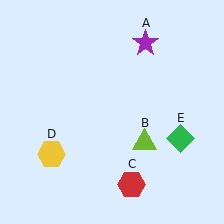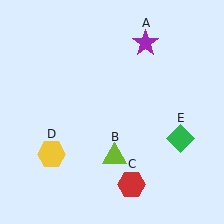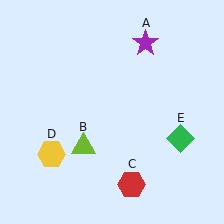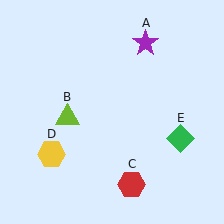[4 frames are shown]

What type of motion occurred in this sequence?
The lime triangle (object B) rotated clockwise around the center of the scene.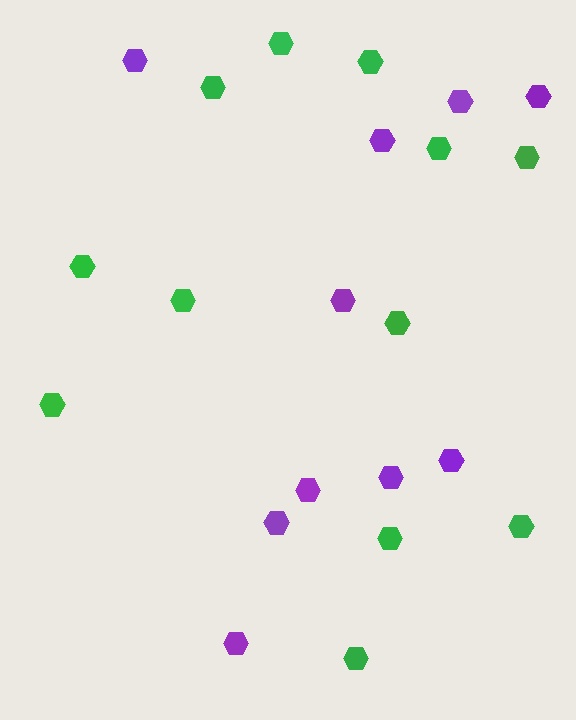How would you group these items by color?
There are 2 groups: one group of green hexagons (12) and one group of purple hexagons (10).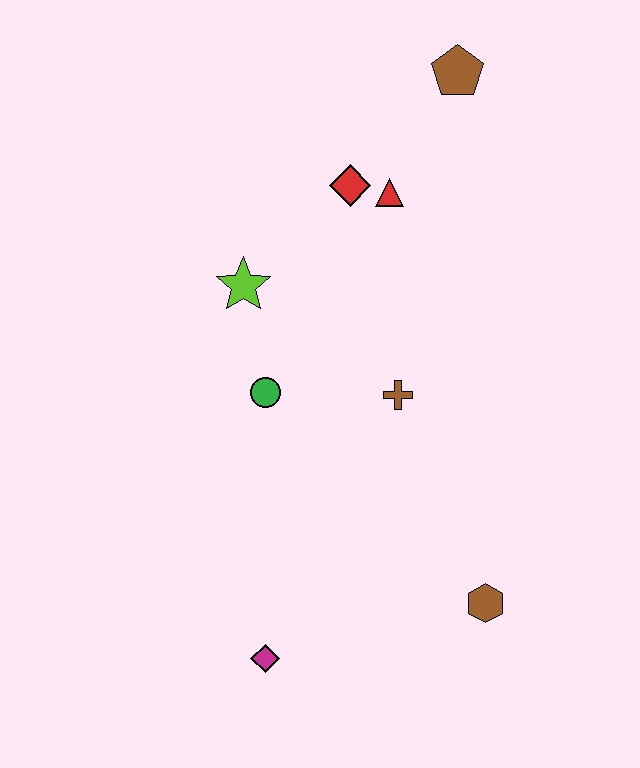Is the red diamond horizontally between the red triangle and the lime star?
Yes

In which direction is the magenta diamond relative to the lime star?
The magenta diamond is below the lime star.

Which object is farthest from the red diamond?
The magenta diamond is farthest from the red diamond.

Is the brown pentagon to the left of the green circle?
No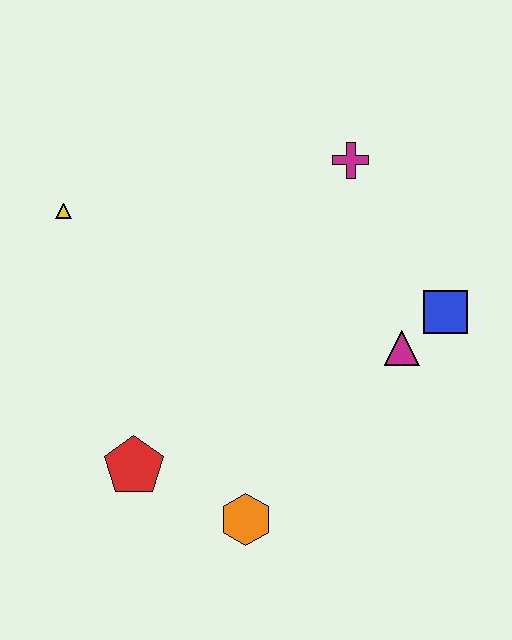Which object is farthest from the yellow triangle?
The blue square is farthest from the yellow triangle.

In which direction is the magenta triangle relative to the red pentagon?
The magenta triangle is to the right of the red pentagon.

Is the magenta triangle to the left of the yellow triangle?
No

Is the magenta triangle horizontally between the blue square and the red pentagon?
Yes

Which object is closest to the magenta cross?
The blue square is closest to the magenta cross.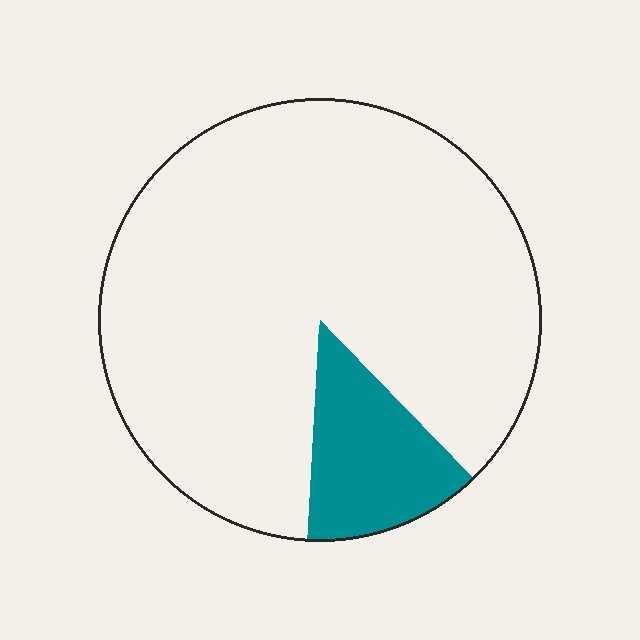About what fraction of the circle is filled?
About one eighth (1/8).